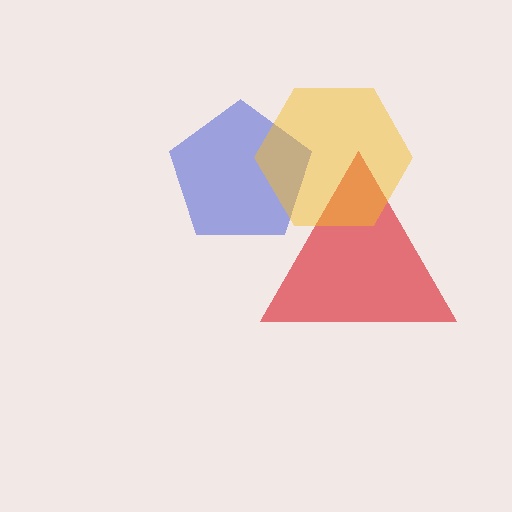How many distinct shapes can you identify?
There are 3 distinct shapes: a red triangle, a blue pentagon, a yellow hexagon.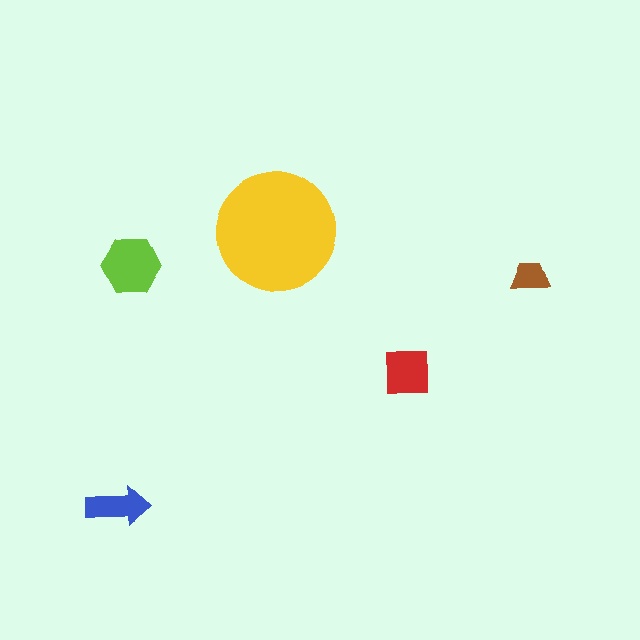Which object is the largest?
The yellow circle.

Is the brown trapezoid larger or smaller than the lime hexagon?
Smaller.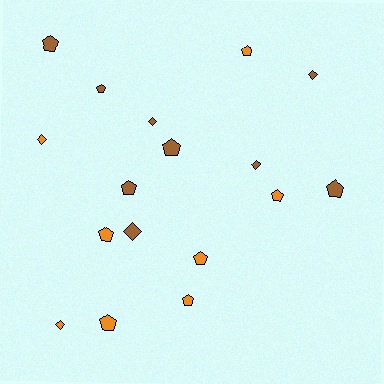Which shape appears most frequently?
Pentagon, with 11 objects.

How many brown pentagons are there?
There are 5 brown pentagons.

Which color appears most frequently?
Brown, with 9 objects.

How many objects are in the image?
There are 17 objects.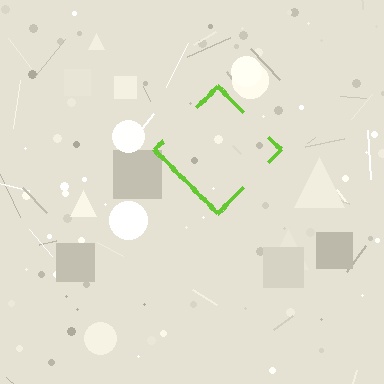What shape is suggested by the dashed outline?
The dashed outline suggests a diamond.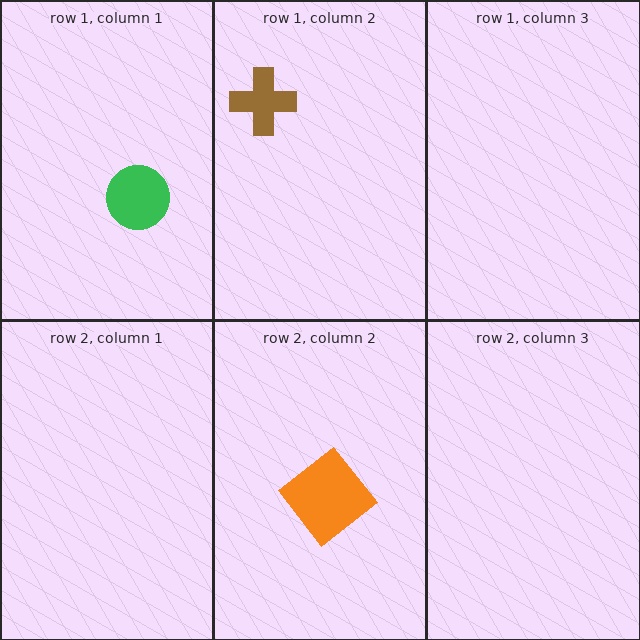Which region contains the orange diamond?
The row 2, column 2 region.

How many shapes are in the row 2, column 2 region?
1.